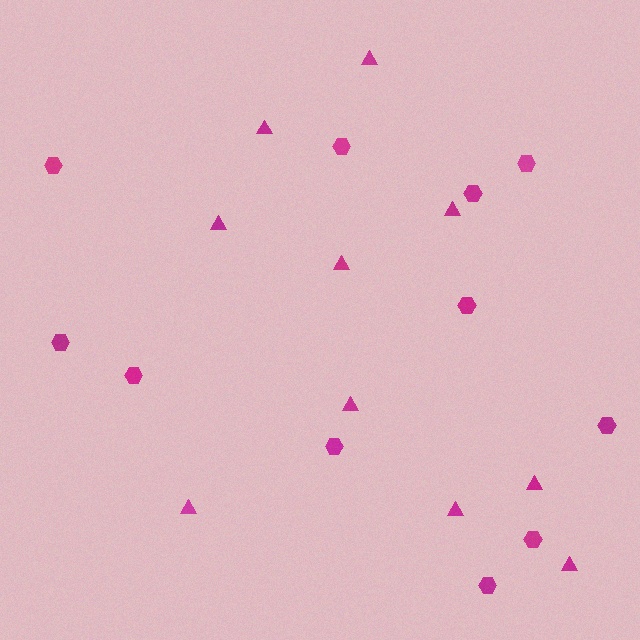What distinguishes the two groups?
There are 2 groups: one group of triangles (10) and one group of hexagons (11).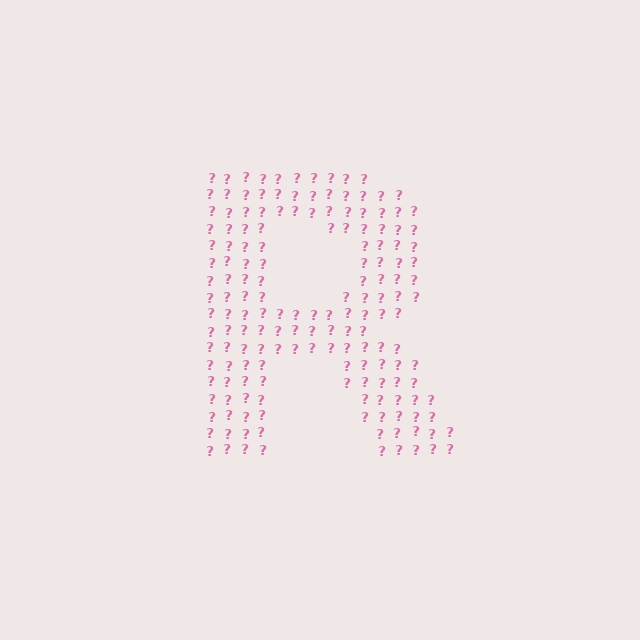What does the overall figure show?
The overall figure shows the letter R.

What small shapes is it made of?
It is made of small question marks.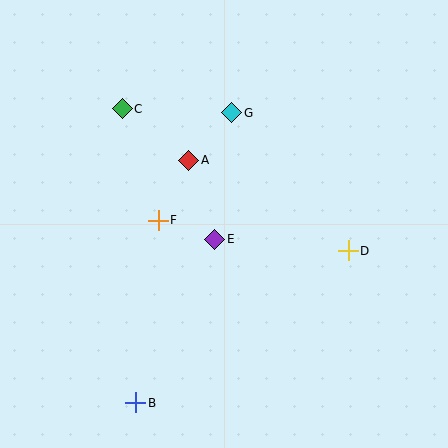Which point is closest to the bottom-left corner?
Point B is closest to the bottom-left corner.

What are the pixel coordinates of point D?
Point D is at (348, 251).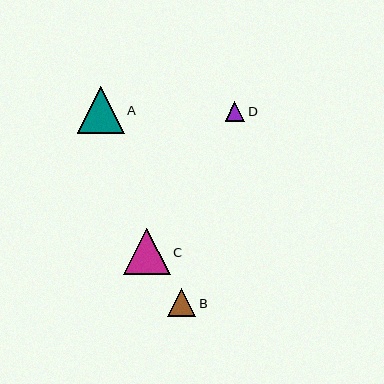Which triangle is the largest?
Triangle A is the largest with a size of approximately 47 pixels.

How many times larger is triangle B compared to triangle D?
Triangle B is approximately 1.4 times the size of triangle D.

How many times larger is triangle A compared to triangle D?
Triangle A is approximately 2.4 times the size of triangle D.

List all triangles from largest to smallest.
From largest to smallest: A, C, B, D.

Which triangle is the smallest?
Triangle D is the smallest with a size of approximately 20 pixels.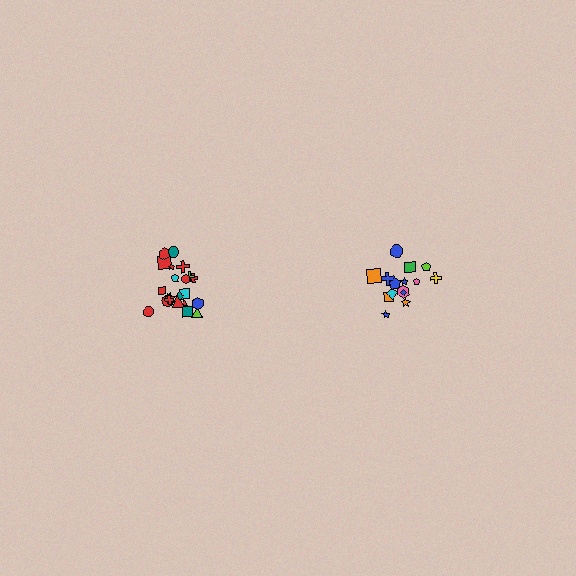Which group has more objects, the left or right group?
The left group.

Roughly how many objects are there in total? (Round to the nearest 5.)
Roughly 35 objects in total.